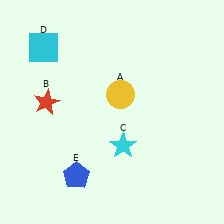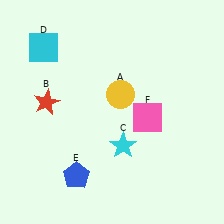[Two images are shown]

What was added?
A pink square (F) was added in Image 2.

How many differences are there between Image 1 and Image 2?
There is 1 difference between the two images.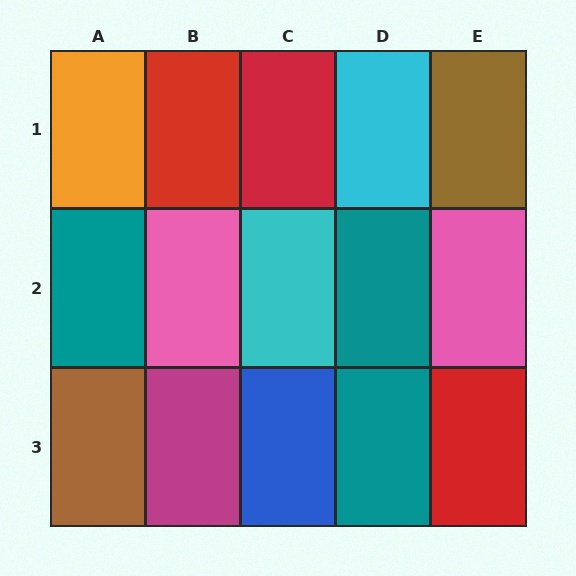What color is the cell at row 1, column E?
Brown.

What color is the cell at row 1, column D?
Cyan.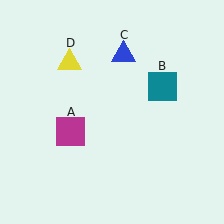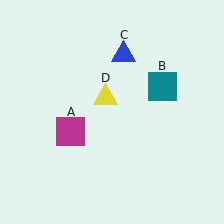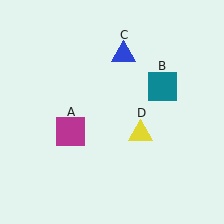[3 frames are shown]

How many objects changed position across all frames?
1 object changed position: yellow triangle (object D).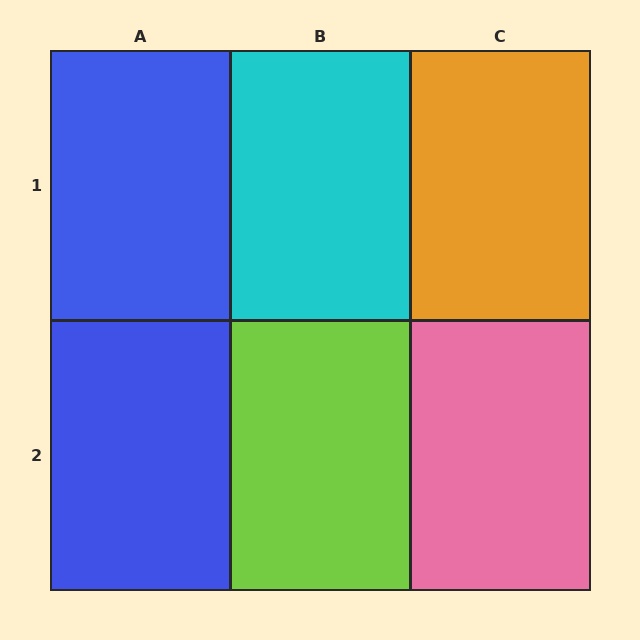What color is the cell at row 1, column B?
Cyan.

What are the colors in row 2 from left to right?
Blue, lime, pink.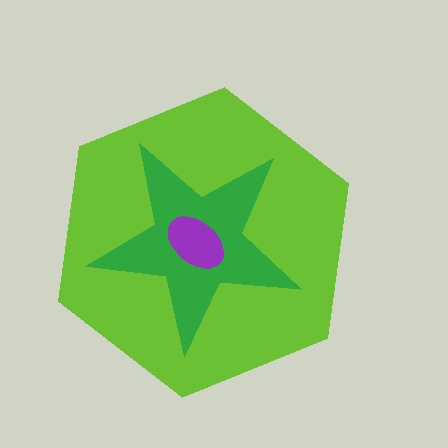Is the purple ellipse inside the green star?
Yes.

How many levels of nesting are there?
3.